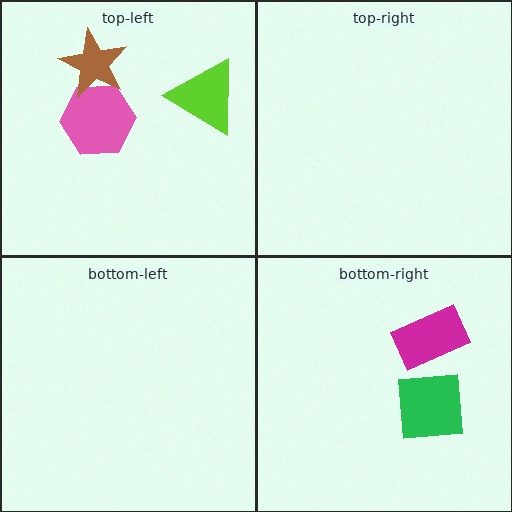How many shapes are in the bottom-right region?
2.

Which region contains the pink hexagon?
The top-left region.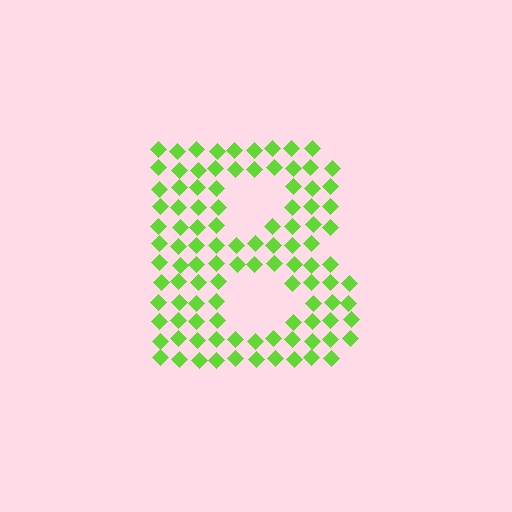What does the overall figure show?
The overall figure shows the letter B.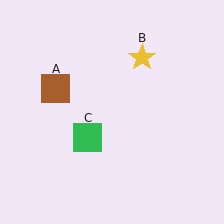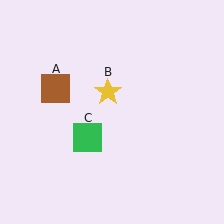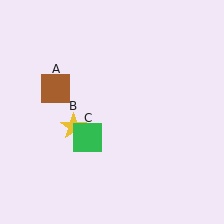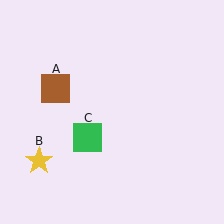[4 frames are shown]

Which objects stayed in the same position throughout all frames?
Brown square (object A) and green square (object C) remained stationary.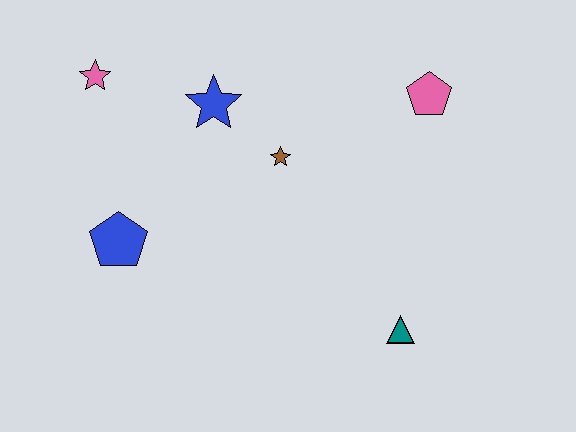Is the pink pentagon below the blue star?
No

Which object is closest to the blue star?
The brown star is closest to the blue star.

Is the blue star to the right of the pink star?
Yes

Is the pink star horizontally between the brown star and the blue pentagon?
No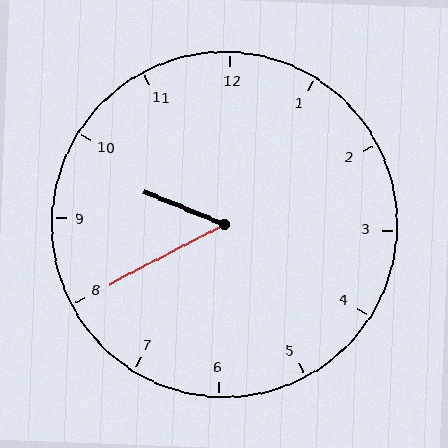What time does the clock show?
9:40.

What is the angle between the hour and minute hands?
Approximately 50 degrees.